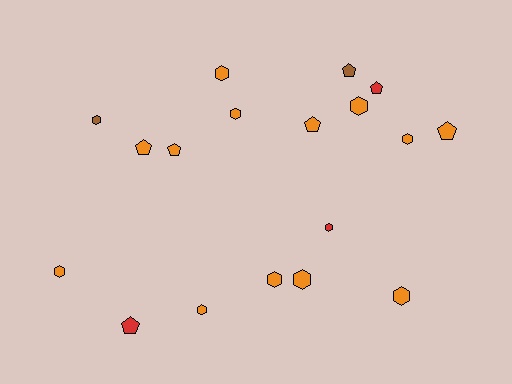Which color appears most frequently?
Orange, with 13 objects.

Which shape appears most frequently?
Hexagon, with 11 objects.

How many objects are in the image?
There are 18 objects.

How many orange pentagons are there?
There are 4 orange pentagons.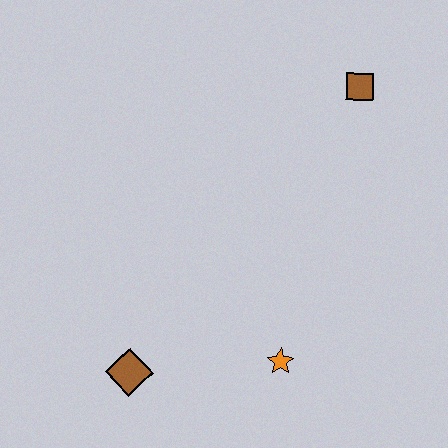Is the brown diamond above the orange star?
No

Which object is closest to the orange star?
The brown diamond is closest to the orange star.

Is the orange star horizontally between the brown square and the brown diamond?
Yes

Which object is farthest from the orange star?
The brown square is farthest from the orange star.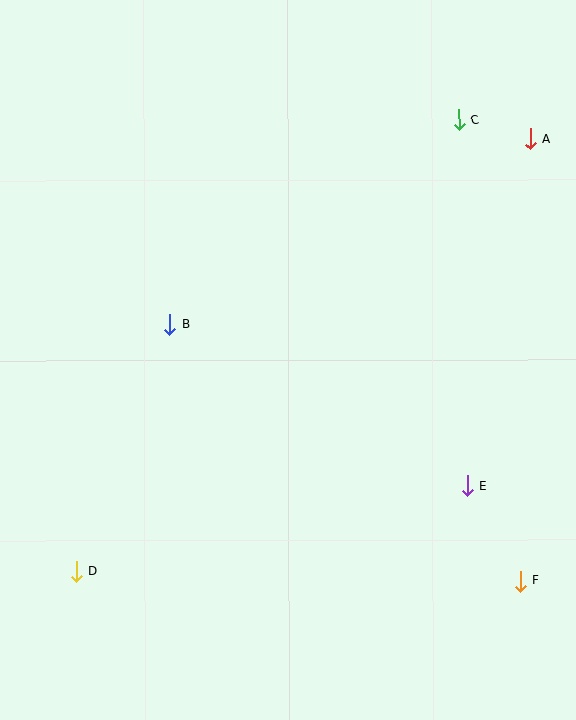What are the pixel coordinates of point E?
Point E is at (468, 485).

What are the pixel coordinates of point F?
Point F is at (521, 581).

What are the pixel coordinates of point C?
Point C is at (459, 120).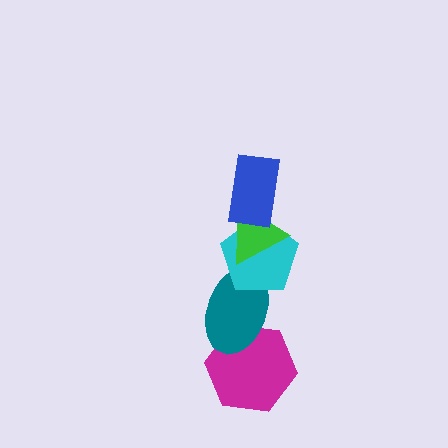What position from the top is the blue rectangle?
The blue rectangle is 1st from the top.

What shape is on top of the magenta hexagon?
The teal ellipse is on top of the magenta hexagon.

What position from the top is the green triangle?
The green triangle is 2nd from the top.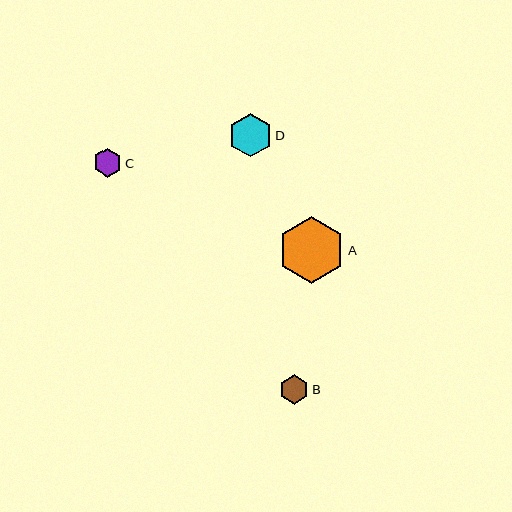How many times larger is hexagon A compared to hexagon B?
Hexagon A is approximately 2.3 times the size of hexagon B.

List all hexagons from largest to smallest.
From largest to smallest: A, D, B, C.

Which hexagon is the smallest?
Hexagon C is the smallest with a size of approximately 28 pixels.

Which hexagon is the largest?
Hexagon A is the largest with a size of approximately 67 pixels.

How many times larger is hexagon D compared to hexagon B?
Hexagon D is approximately 1.5 times the size of hexagon B.